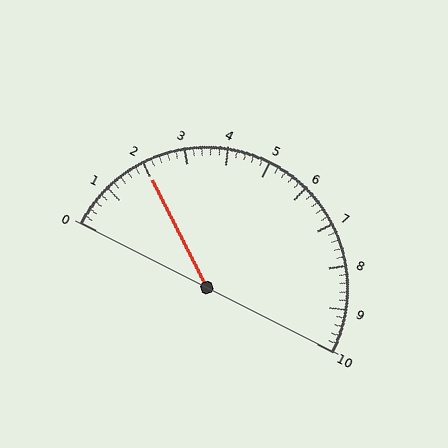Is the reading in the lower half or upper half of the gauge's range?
The reading is in the lower half of the range (0 to 10).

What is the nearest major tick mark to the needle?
The nearest major tick mark is 2.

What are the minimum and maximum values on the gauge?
The gauge ranges from 0 to 10.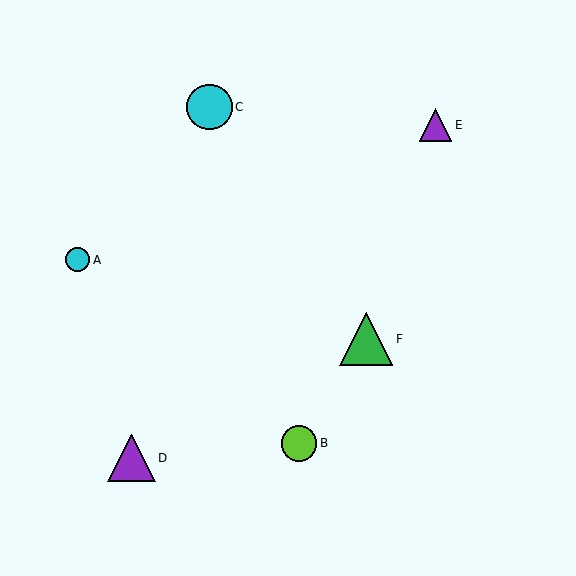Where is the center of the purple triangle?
The center of the purple triangle is at (132, 458).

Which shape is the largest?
The green triangle (labeled F) is the largest.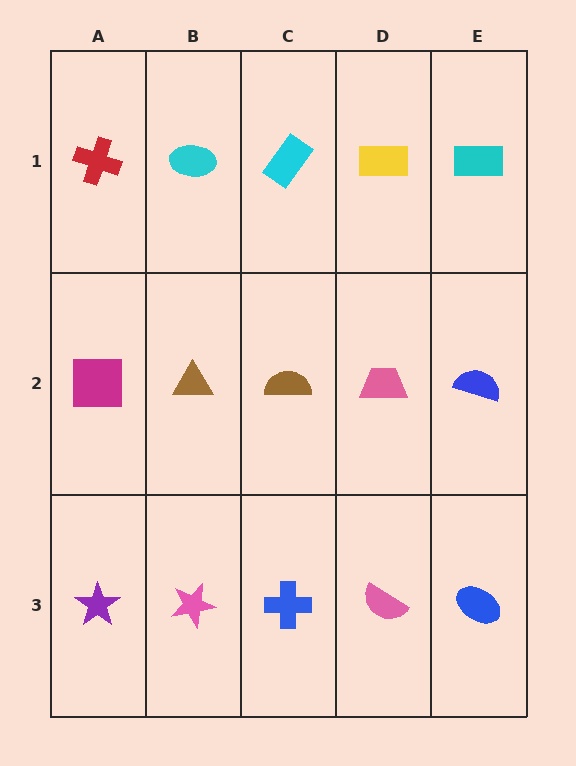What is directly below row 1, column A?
A magenta square.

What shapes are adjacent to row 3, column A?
A magenta square (row 2, column A), a pink star (row 3, column B).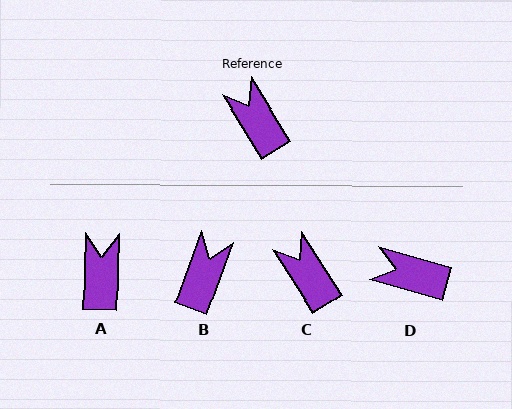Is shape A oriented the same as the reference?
No, it is off by about 33 degrees.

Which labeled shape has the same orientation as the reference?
C.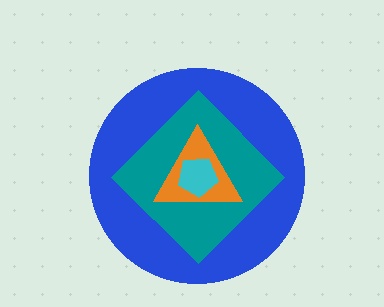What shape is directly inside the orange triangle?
The cyan pentagon.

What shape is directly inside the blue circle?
The teal diamond.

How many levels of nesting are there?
4.